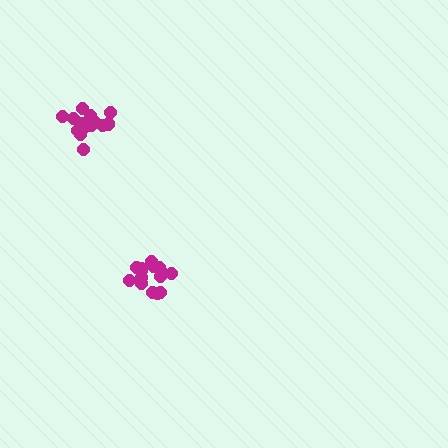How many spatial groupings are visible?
There are 2 spatial groupings.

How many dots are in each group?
Group 1: 16 dots, Group 2: 15 dots (31 total).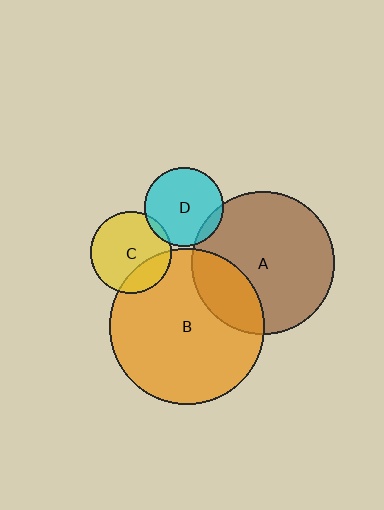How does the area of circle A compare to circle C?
Approximately 3.1 times.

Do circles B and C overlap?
Yes.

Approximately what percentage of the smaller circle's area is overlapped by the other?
Approximately 25%.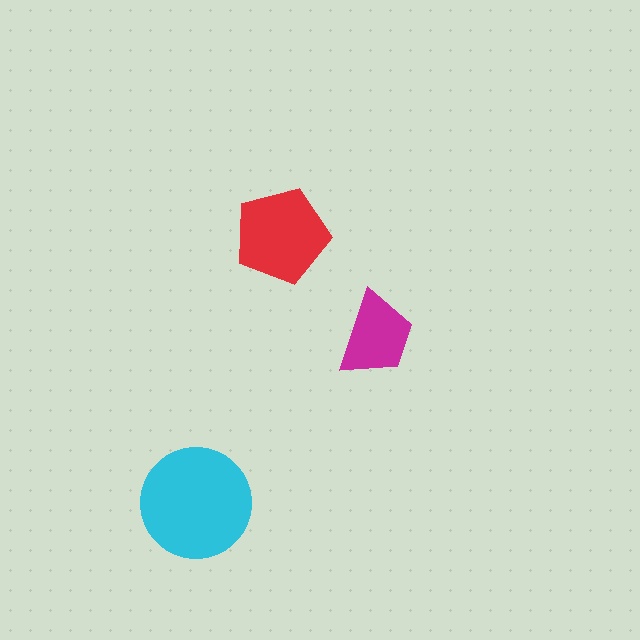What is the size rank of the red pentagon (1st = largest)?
2nd.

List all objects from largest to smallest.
The cyan circle, the red pentagon, the magenta trapezoid.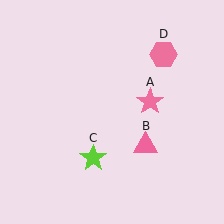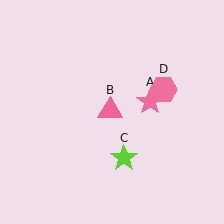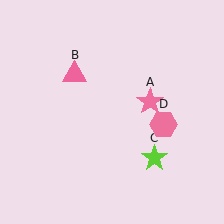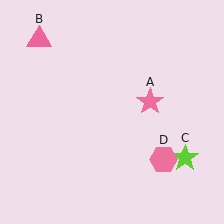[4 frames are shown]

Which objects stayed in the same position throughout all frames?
Pink star (object A) remained stationary.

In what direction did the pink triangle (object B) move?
The pink triangle (object B) moved up and to the left.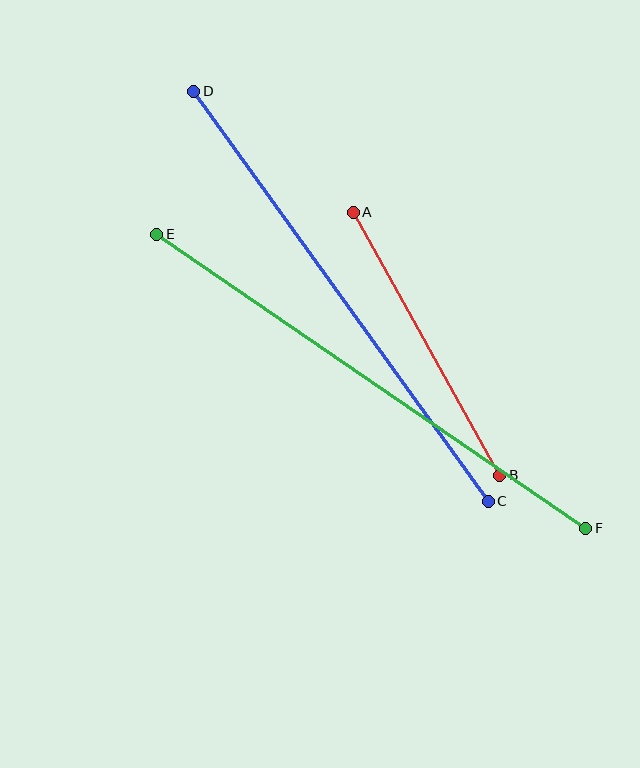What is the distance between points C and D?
The distance is approximately 505 pixels.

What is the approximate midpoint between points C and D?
The midpoint is at approximately (341, 296) pixels.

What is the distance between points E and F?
The distance is approximately 520 pixels.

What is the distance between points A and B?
The distance is approximately 301 pixels.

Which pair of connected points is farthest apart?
Points E and F are farthest apart.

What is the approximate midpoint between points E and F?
The midpoint is at approximately (371, 381) pixels.